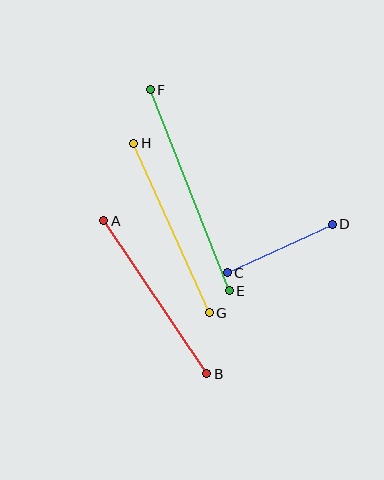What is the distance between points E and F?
The distance is approximately 216 pixels.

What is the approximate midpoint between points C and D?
The midpoint is at approximately (280, 249) pixels.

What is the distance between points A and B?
The distance is approximately 184 pixels.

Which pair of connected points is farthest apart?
Points E and F are farthest apart.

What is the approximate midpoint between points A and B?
The midpoint is at approximately (155, 297) pixels.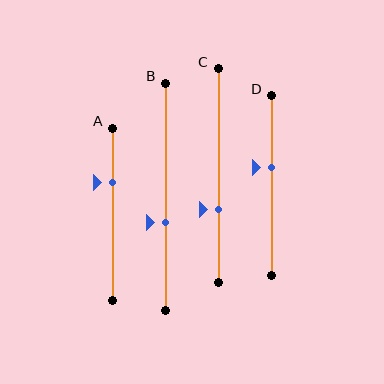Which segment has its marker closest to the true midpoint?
Segment D has its marker closest to the true midpoint.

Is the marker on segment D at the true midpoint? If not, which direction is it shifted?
No, the marker on segment D is shifted upward by about 10% of the segment length.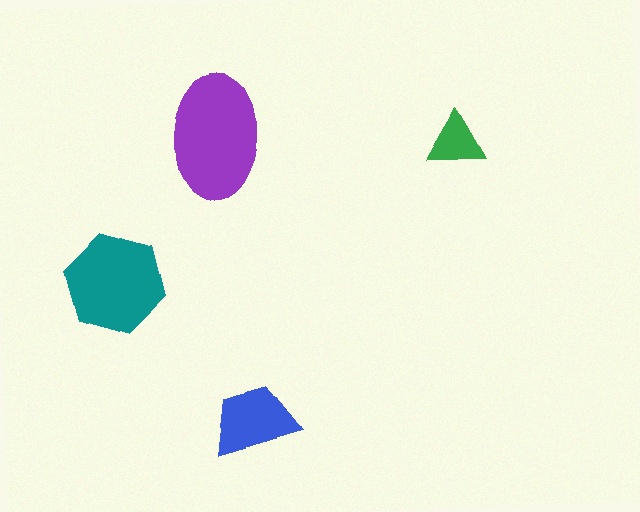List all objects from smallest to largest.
The green triangle, the blue trapezoid, the teal hexagon, the purple ellipse.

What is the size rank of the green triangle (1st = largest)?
4th.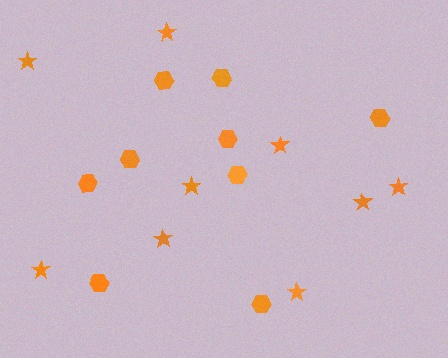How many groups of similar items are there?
There are 2 groups: one group of hexagons (9) and one group of stars (9).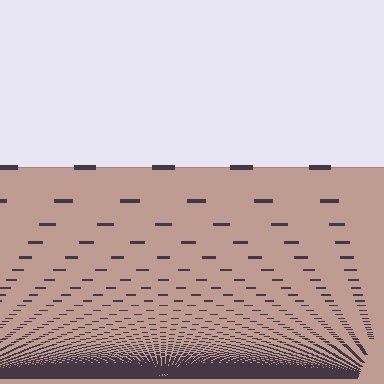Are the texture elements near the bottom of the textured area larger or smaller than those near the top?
Smaller. The gradient is inverted — elements near the bottom are smaller and denser.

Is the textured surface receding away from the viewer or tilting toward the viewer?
The surface appears to tilt toward the viewer. Texture elements get larger and sparser toward the top.